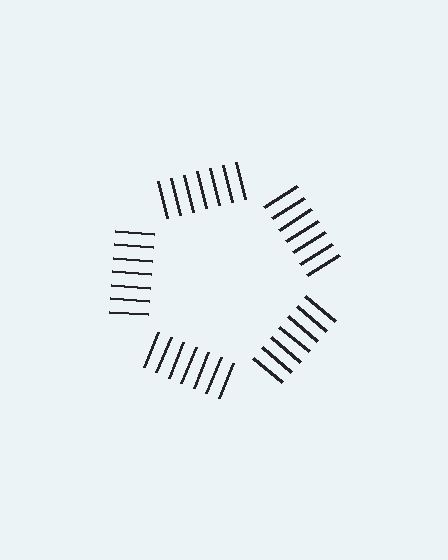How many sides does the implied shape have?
5 sides — the line-ends trace a pentagon.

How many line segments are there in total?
35 — 7 along each of the 5 edges.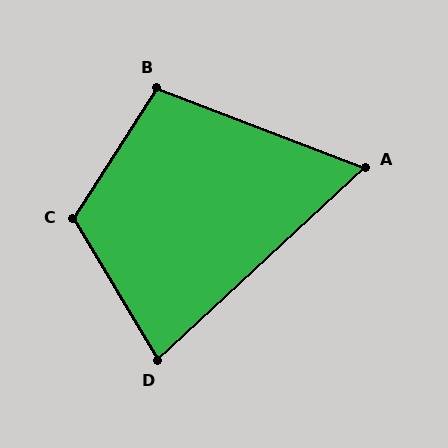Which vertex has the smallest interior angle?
A, at approximately 64 degrees.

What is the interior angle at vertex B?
Approximately 102 degrees (obtuse).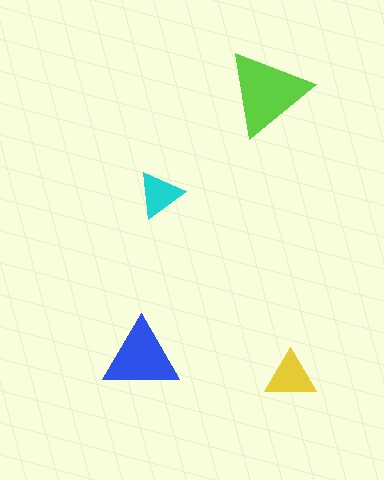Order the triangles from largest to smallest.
the lime one, the blue one, the yellow one, the cyan one.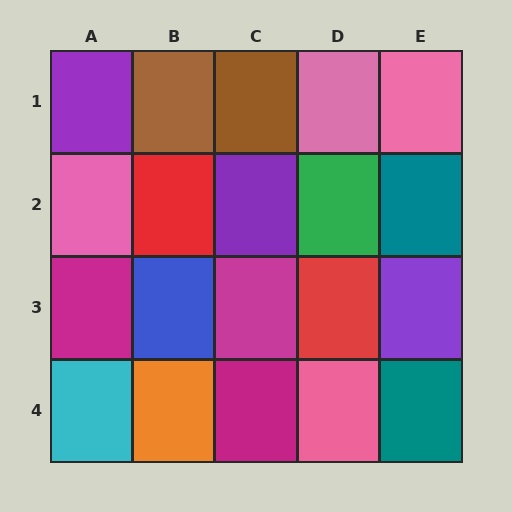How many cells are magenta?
3 cells are magenta.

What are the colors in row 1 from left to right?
Purple, brown, brown, pink, pink.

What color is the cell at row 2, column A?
Pink.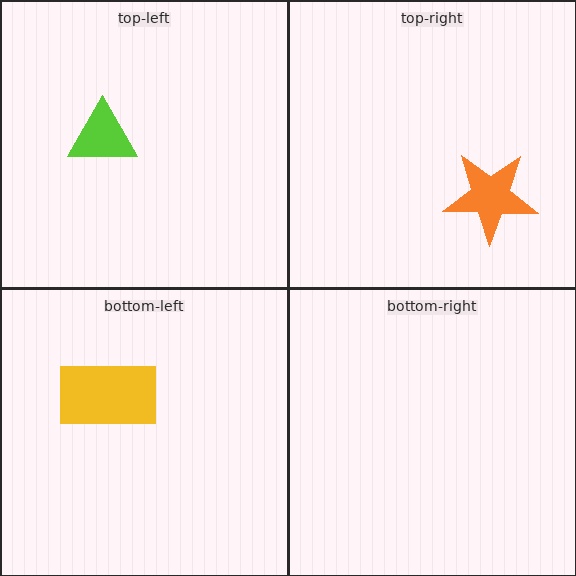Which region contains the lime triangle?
The top-left region.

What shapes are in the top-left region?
The lime triangle.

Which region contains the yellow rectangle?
The bottom-left region.